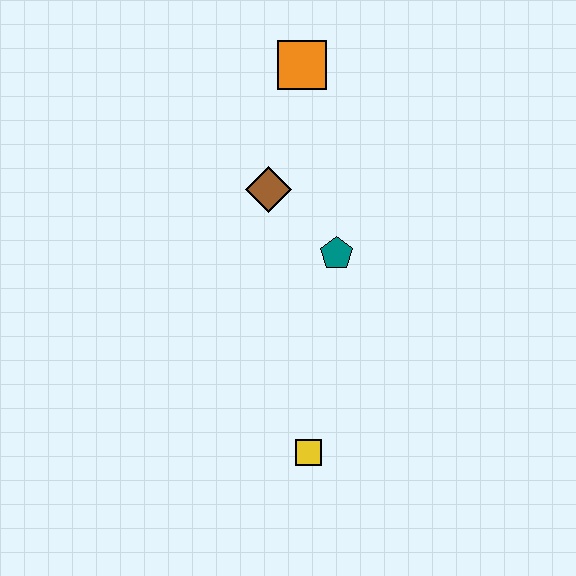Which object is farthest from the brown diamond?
The yellow square is farthest from the brown diamond.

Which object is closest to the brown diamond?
The teal pentagon is closest to the brown diamond.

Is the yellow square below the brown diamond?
Yes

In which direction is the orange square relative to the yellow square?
The orange square is above the yellow square.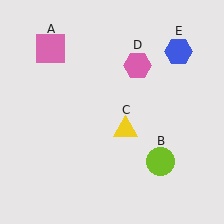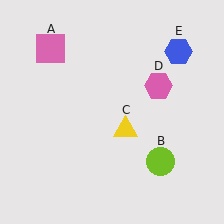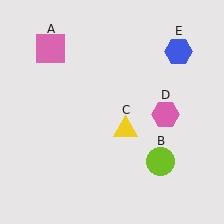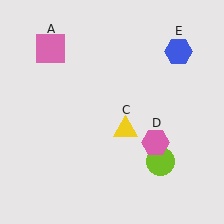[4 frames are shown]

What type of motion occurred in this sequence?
The pink hexagon (object D) rotated clockwise around the center of the scene.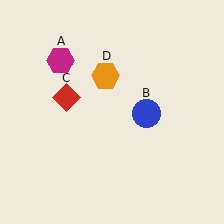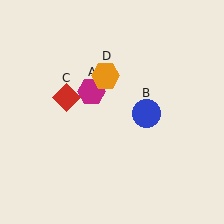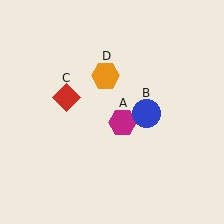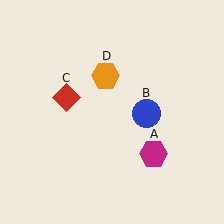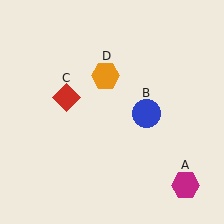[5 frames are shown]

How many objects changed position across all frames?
1 object changed position: magenta hexagon (object A).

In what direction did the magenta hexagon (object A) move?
The magenta hexagon (object A) moved down and to the right.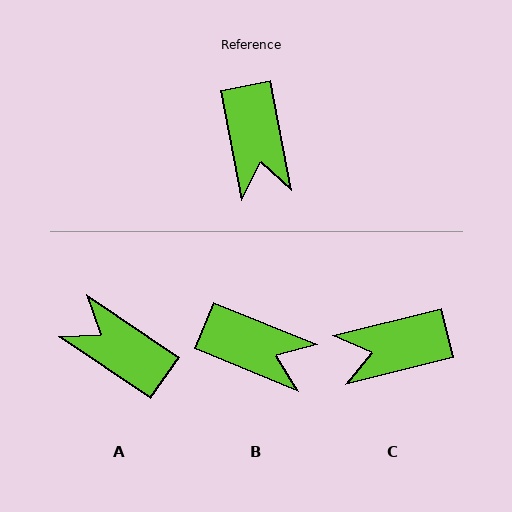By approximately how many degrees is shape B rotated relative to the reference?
Approximately 57 degrees counter-clockwise.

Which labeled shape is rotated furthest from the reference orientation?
A, about 135 degrees away.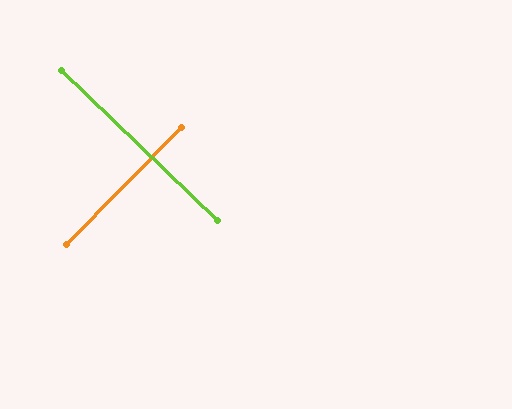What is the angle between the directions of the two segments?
Approximately 89 degrees.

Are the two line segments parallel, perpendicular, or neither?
Perpendicular — they meet at approximately 89°.